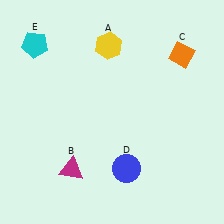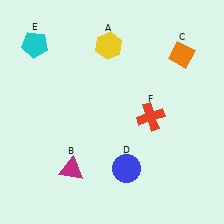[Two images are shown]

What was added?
A red cross (F) was added in Image 2.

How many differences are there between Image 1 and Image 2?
There is 1 difference between the two images.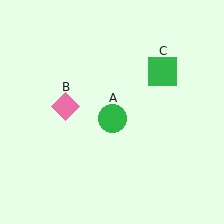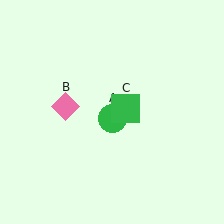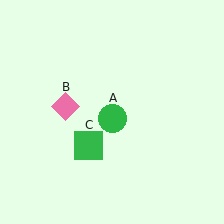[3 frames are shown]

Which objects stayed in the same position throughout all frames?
Green circle (object A) and pink diamond (object B) remained stationary.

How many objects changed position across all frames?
1 object changed position: green square (object C).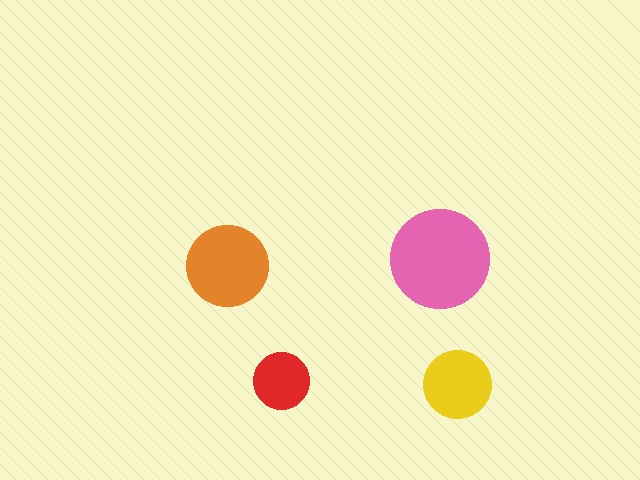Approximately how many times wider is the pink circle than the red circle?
About 1.5 times wider.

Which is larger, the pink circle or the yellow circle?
The pink one.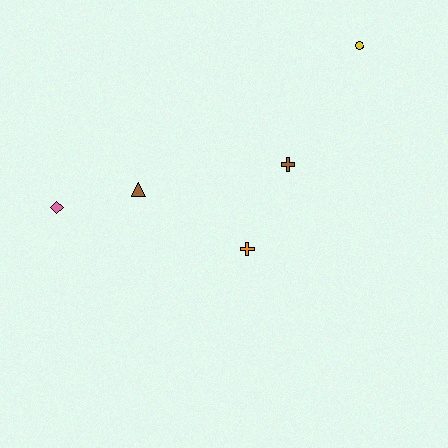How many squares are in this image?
There are no squares.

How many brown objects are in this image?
There are 2 brown objects.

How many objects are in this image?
There are 5 objects.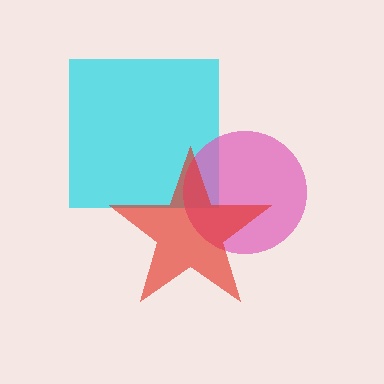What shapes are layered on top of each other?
The layered shapes are: a cyan square, a pink circle, a red star.